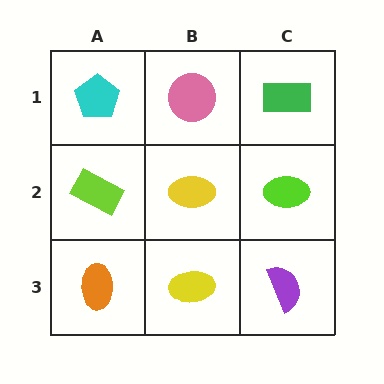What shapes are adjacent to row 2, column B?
A pink circle (row 1, column B), a yellow ellipse (row 3, column B), a lime rectangle (row 2, column A), a lime ellipse (row 2, column C).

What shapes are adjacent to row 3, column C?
A lime ellipse (row 2, column C), a yellow ellipse (row 3, column B).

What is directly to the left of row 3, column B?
An orange ellipse.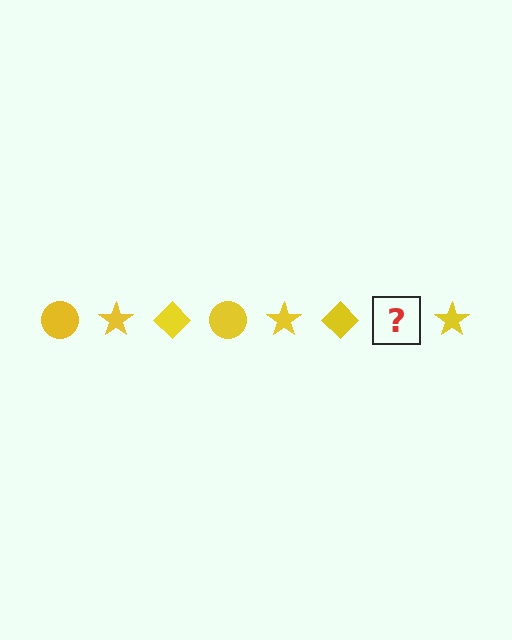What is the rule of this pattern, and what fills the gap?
The rule is that the pattern cycles through circle, star, diamond shapes in yellow. The gap should be filled with a yellow circle.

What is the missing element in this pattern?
The missing element is a yellow circle.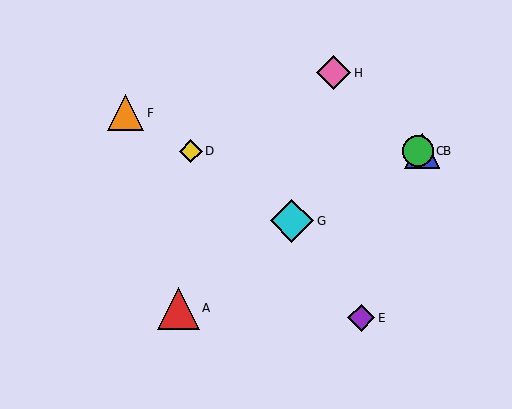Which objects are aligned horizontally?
Objects B, C, D are aligned horizontally.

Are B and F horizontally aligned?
No, B is at y≈151 and F is at y≈113.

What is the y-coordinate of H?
Object H is at y≈73.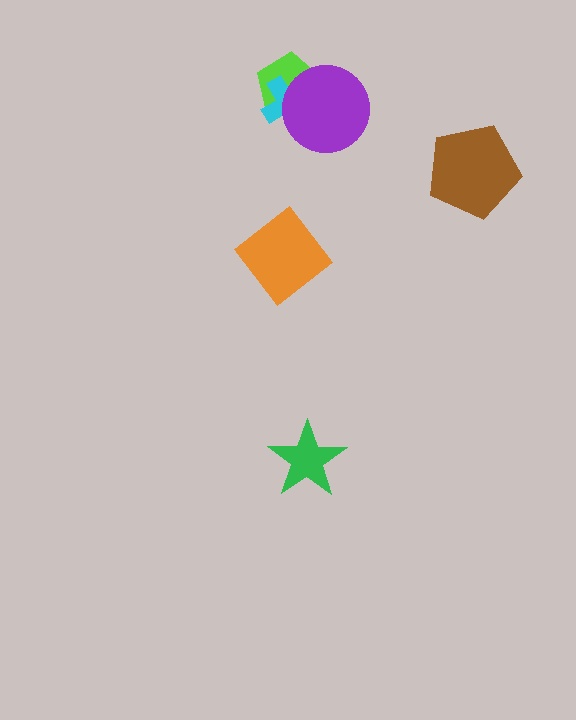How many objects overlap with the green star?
0 objects overlap with the green star.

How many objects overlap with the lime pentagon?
2 objects overlap with the lime pentagon.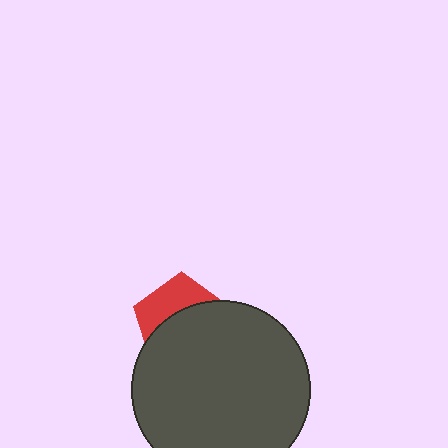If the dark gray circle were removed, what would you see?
You would see the complete red pentagon.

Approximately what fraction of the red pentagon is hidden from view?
Roughly 62% of the red pentagon is hidden behind the dark gray circle.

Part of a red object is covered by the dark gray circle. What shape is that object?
It is a pentagon.